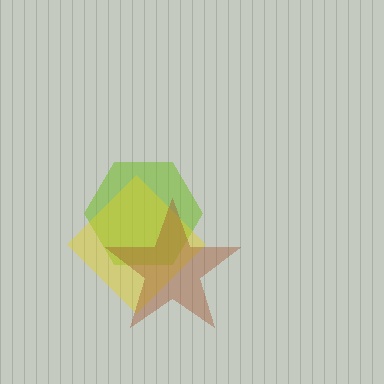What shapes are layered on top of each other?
The layered shapes are: a lime hexagon, a yellow diamond, a brown star.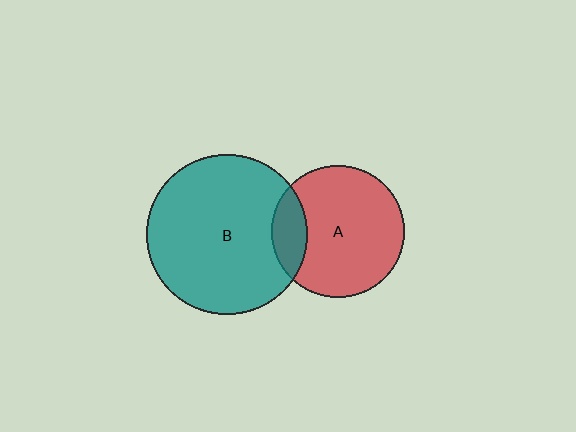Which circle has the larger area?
Circle B (teal).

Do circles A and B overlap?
Yes.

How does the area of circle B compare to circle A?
Approximately 1.5 times.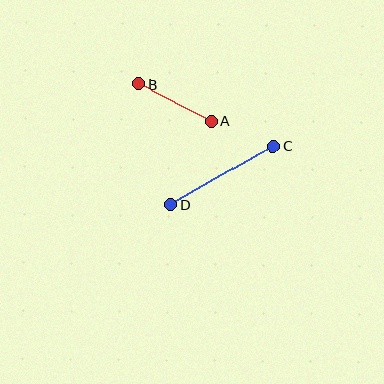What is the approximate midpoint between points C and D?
The midpoint is at approximately (222, 175) pixels.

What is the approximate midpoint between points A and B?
The midpoint is at approximately (175, 103) pixels.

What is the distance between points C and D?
The distance is approximately 118 pixels.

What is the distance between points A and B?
The distance is approximately 81 pixels.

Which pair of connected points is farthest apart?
Points C and D are farthest apart.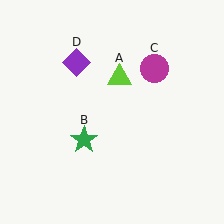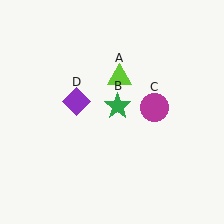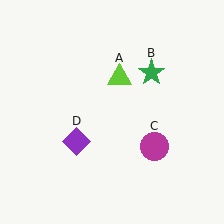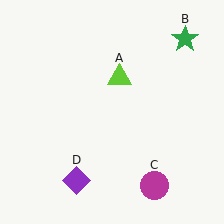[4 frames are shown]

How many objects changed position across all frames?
3 objects changed position: green star (object B), magenta circle (object C), purple diamond (object D).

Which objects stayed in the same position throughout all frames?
Lime triangle (object A) remained stationary.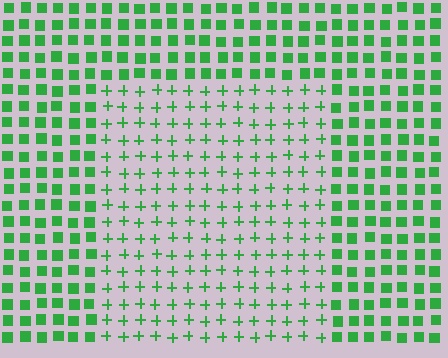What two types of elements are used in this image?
The image uses plus signs inside the rectangle region and squares outside it.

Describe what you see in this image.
The image is filled with small green elements arranged in a uniform grid. A rectangle-shaped region contains plus signs, while the surrounding area contains squares. The boundary is defined purely by the change in element shape.